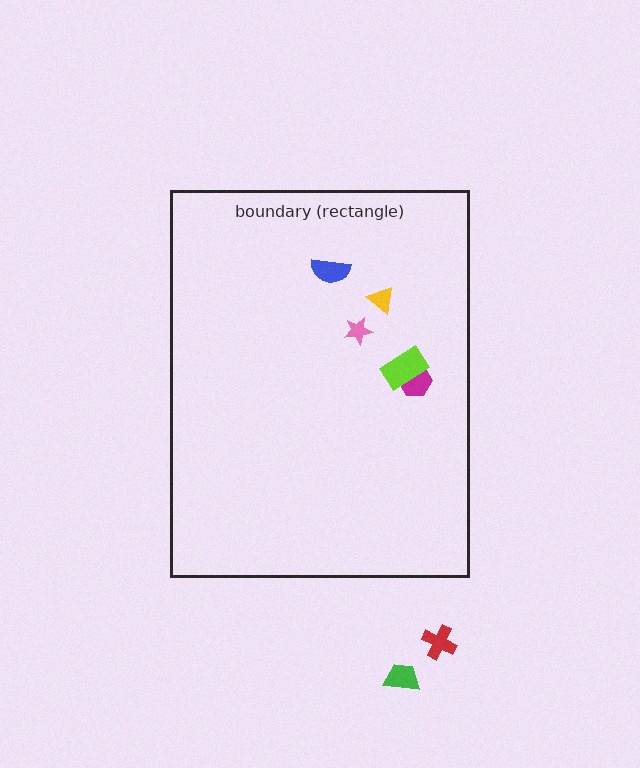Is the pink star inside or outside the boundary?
Inside.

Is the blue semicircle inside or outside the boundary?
Inside.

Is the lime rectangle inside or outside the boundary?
Inside.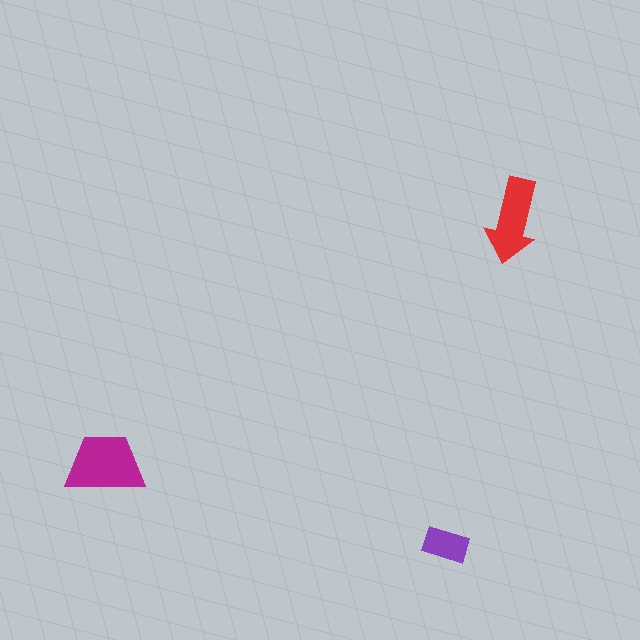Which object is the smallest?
The purple rectangle.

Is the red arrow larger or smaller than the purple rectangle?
Larger.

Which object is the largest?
The magenta trapezoid.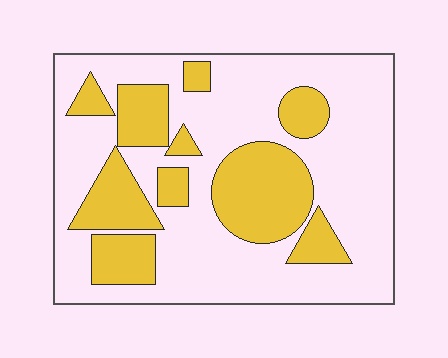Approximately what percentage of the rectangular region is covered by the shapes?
Approximately 30%.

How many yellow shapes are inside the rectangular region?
10.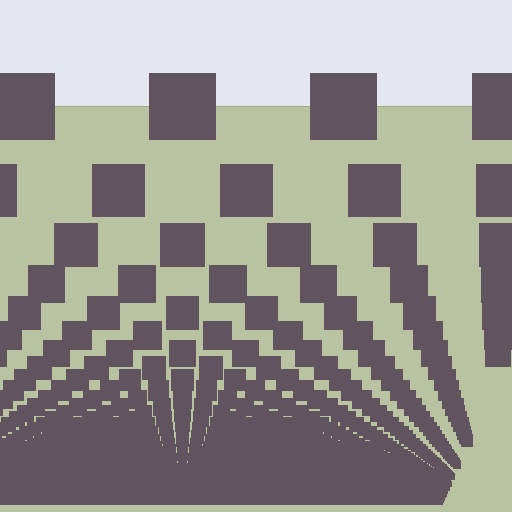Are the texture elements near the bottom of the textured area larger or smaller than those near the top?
Smaller. The gradient is inverted — elements near the bottom are smaller and denser.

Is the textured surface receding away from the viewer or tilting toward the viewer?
The surface appears to tilt toward the viewer. Texture elements get larger and sparser toward the top.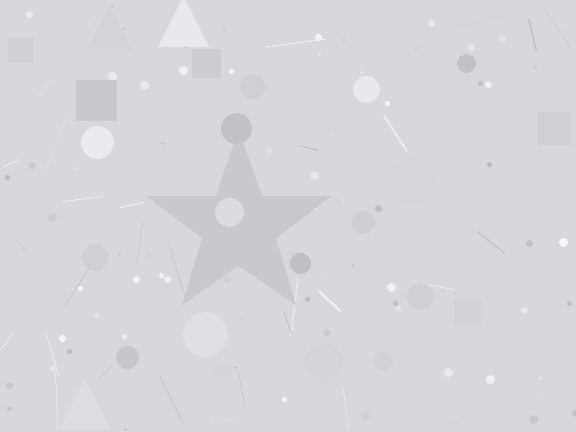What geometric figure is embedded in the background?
A star is embedded in the background.